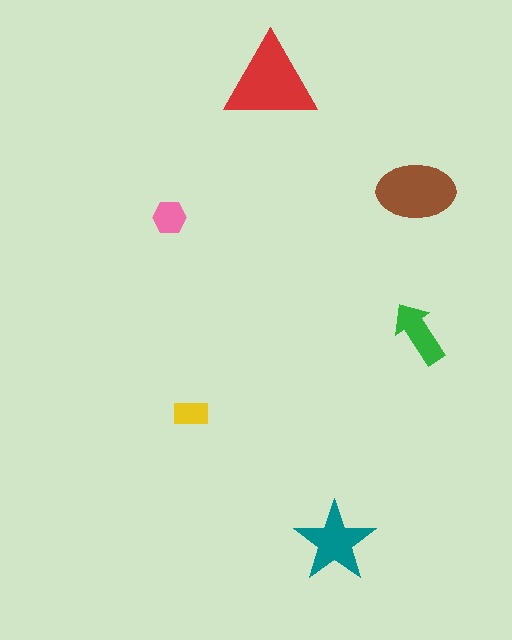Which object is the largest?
The red triangle.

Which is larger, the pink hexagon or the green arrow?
The green arrow.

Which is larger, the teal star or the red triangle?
The red triangle.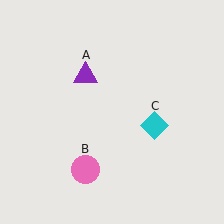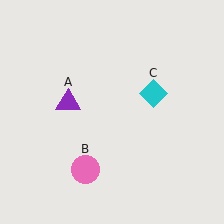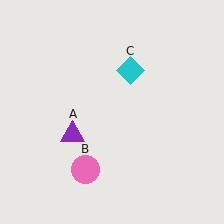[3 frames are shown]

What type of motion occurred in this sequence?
The purple triangle (object A), cyan diamond (object C) rotated counterclockwise around the center of the scene.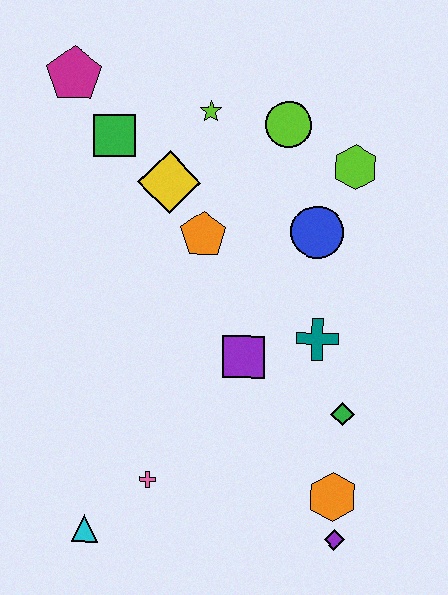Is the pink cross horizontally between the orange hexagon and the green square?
Yes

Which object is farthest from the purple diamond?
The magenta pentagon is farthest from the purple diamond.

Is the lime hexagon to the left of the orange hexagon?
No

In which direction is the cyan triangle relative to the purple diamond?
The cyan triangle is to the left of the purple diamond.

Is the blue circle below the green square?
Yes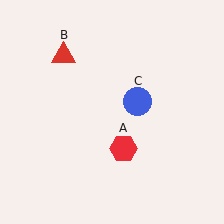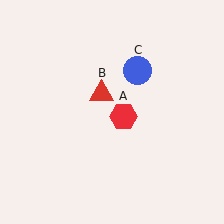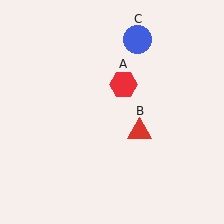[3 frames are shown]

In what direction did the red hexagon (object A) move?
The red hexagon (object A) moved up.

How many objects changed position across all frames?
3 objects changed position: red hexagon (object A), red triangle (object B), blue circle (object C).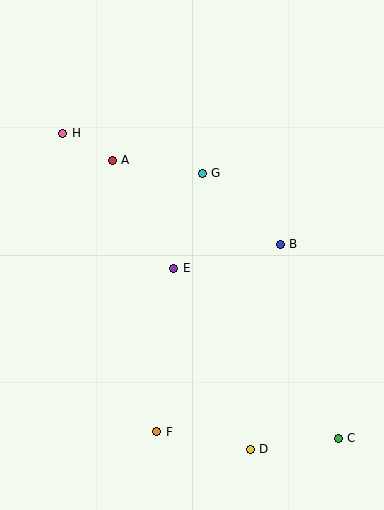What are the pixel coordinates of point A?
Point A is at (112, 160).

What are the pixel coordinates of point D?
Point D is at (250, 449).